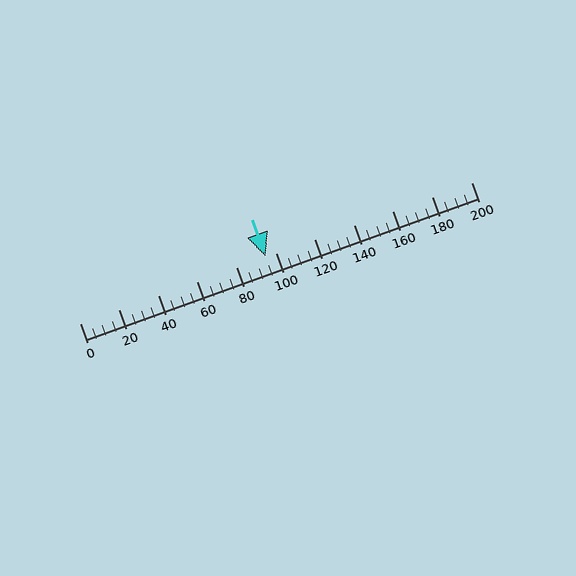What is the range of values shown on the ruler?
The ruler shows values from 0 to 200.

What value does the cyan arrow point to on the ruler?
The cyan arrow points to approximately 95.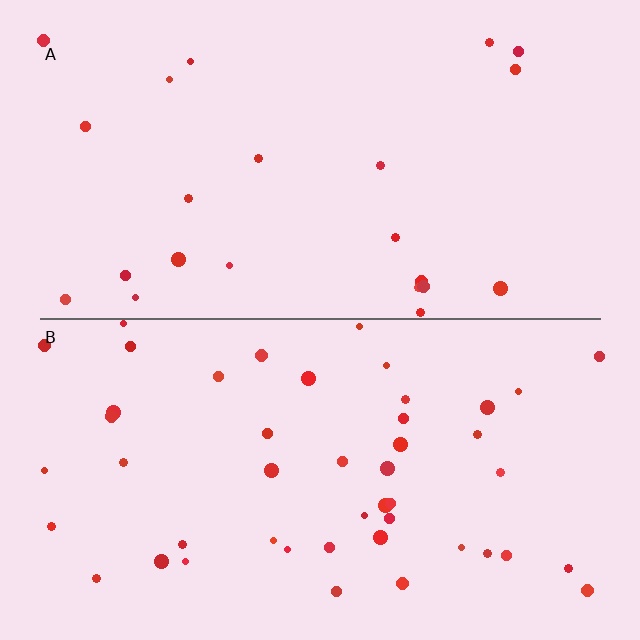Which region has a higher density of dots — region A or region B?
B (the bottom).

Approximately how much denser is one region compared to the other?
Approximately 2.1× — region B over region A.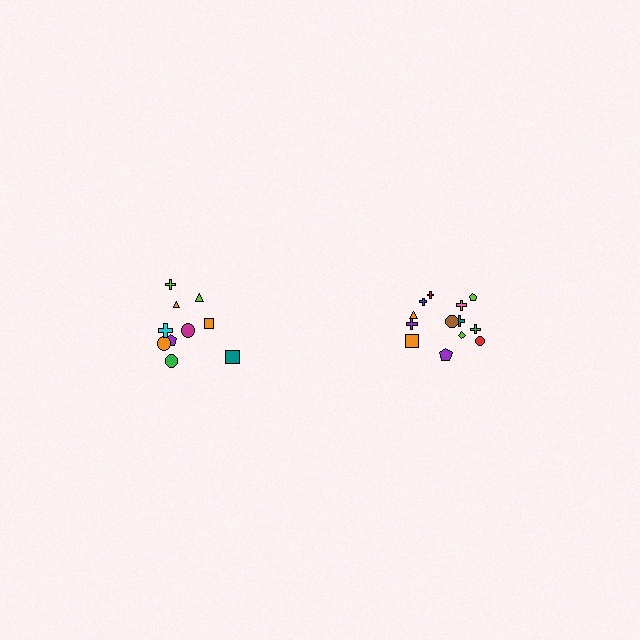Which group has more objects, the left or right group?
The right group.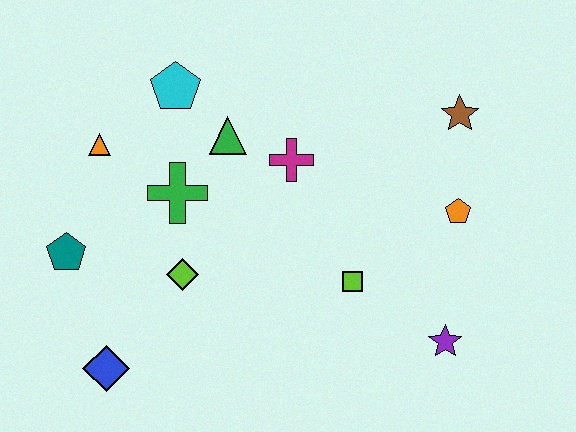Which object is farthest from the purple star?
The orange triangle is farthest from the purple star.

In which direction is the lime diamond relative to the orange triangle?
The lime diamond is below the orange triangle.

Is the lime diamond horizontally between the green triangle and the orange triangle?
Yes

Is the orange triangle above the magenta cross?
Yes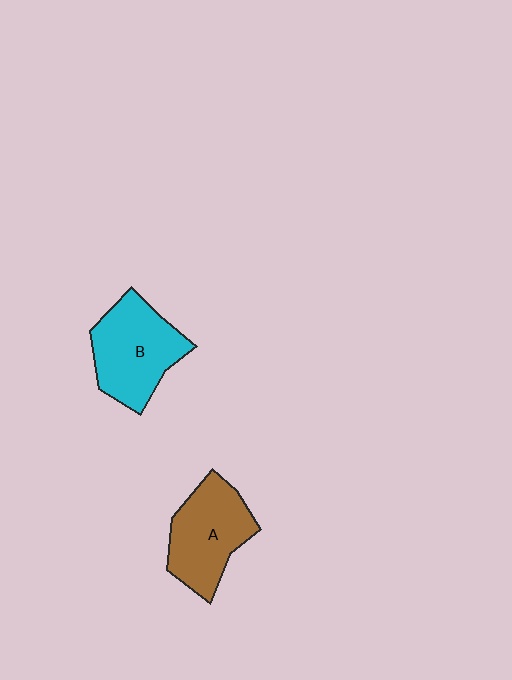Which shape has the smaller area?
Shape A (brown).